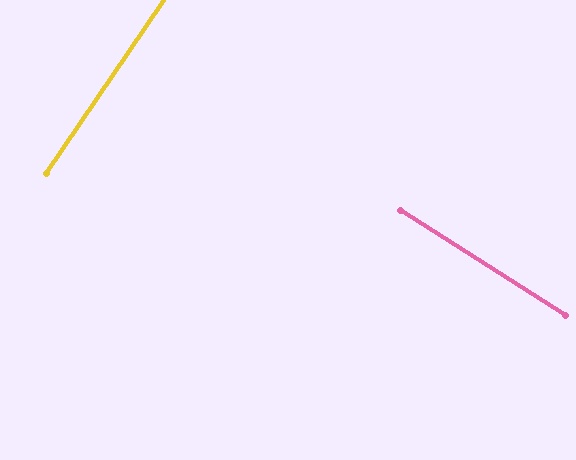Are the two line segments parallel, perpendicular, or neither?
Perpendicular — they meet at approximately 88°.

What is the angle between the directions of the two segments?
Approximately 88 degrees.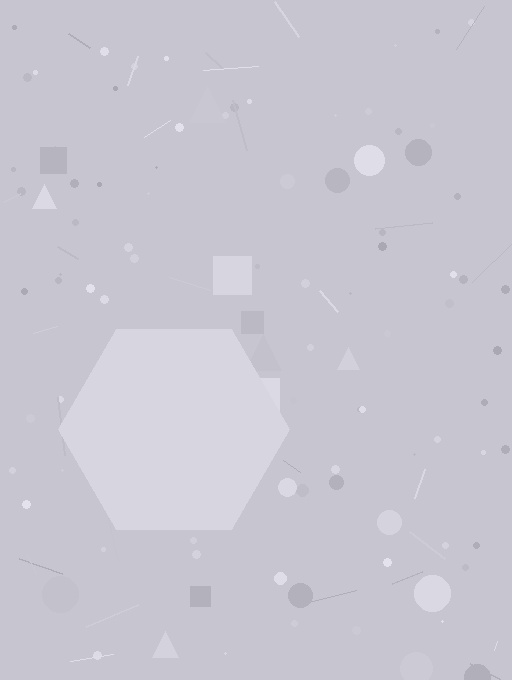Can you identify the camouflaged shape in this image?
The camouflaged shape is a hexagon.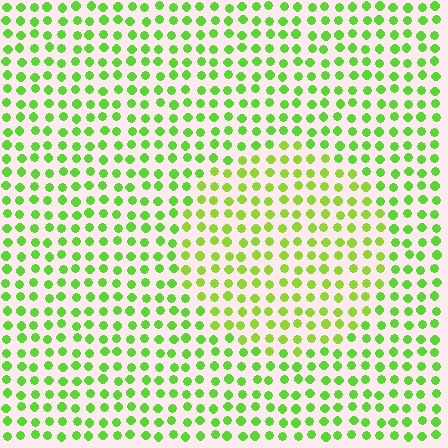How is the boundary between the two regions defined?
The boundary is defined purely by a slight shift in hue (about 20 degrees). Spacing, size, and orientation are identical on both sides.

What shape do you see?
I see a circle.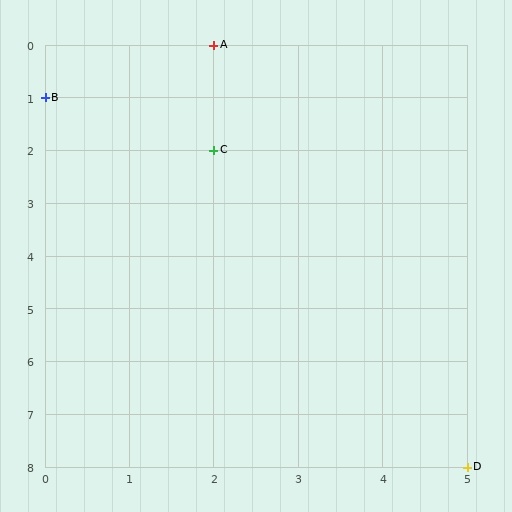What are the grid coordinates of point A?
Point A is at grid coordinates (2, 0).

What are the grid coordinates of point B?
Point B is at grid coordinates (0, 1).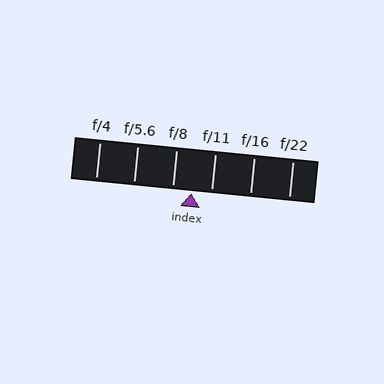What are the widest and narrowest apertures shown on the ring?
The widest aperture shown is f/4 and the narrowest is f/22.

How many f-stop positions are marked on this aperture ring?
There are 6 f-stop positions marked.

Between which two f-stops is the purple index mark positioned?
The index mark is between f/8 and f/11.